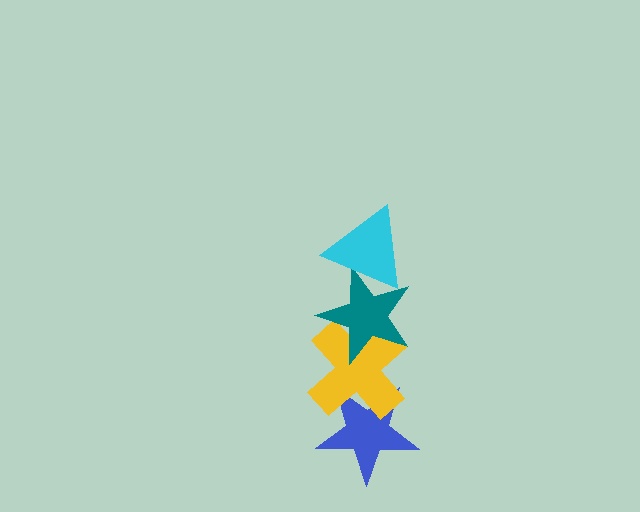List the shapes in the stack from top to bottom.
From top to bottom: the cyan triangle, the teal star, the yellow cross, the blue star.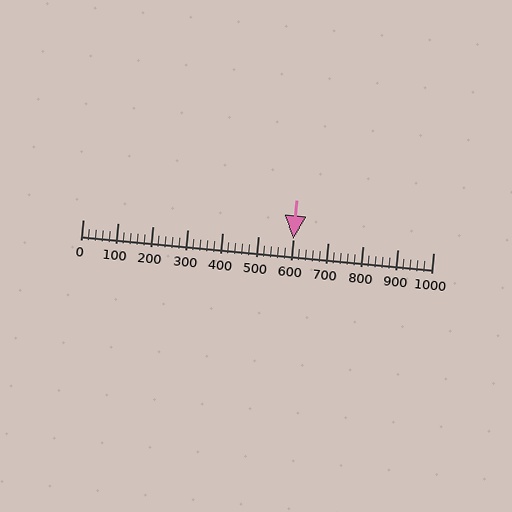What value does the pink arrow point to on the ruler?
The pink arrow points to approximately 600.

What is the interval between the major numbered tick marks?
The major tick marks are spaced 100 units apart.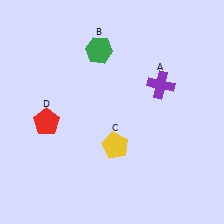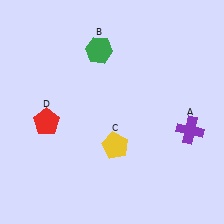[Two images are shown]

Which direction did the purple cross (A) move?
The purple cross (A) moved down.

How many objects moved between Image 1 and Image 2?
1 object moved between the two images.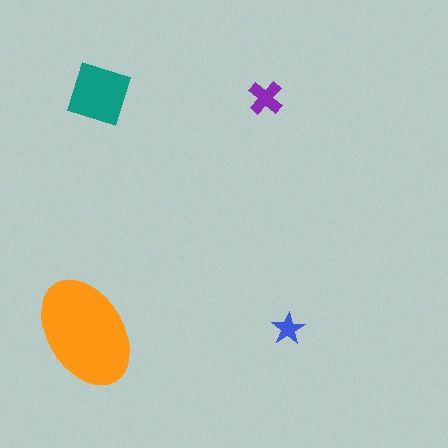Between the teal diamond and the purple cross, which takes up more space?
The teal diamond.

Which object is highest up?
The teal diamond is topmost.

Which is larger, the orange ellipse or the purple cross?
The orange ellipse.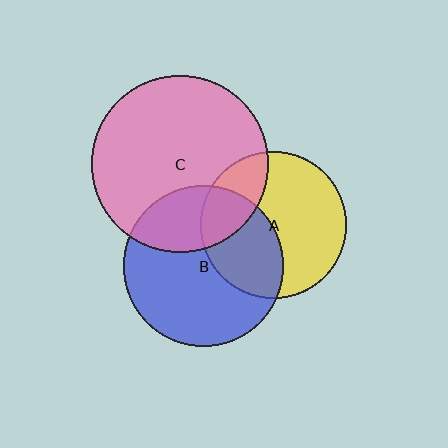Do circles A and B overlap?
Yes.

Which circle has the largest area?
Circle C (pink).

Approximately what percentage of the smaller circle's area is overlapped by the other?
Approximately 40%.